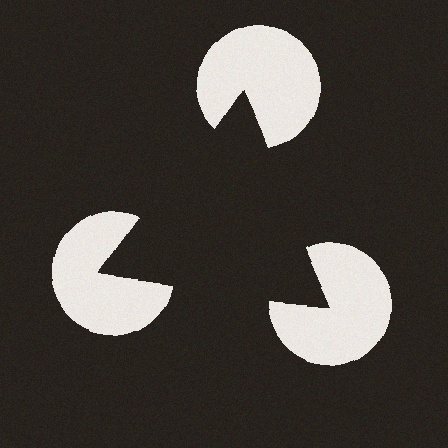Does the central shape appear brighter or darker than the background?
It typically appears slightly darker than the background, even though no actual brightness change is drawn.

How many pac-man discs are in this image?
There are 3 — one at each vertex of the illusory triangle.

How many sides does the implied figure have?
3 sides.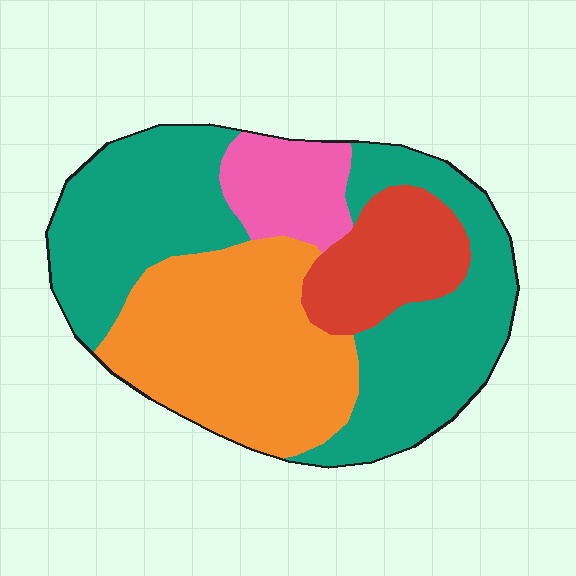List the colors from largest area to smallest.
From largest to smallest: teal, orange, red, pink.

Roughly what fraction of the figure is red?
Red covers 13% of the figure.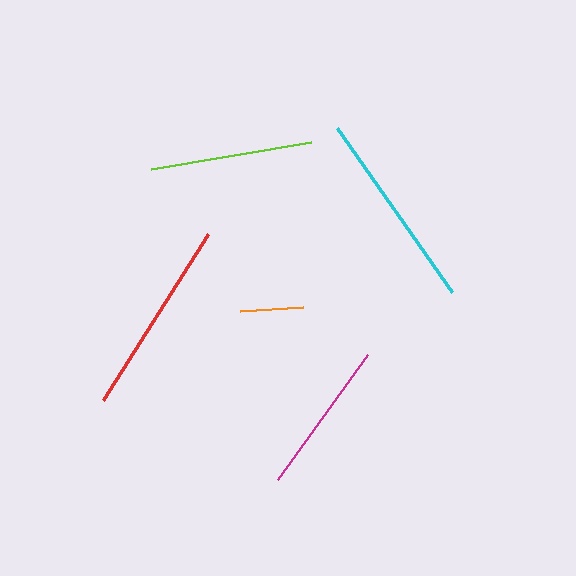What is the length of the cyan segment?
The cyan segment is approximately 200 pixels long.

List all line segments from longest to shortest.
From longest to shortest: cyan, red, lime, magenta, orange.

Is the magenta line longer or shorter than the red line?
The red line is longer than the magenta line.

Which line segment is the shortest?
The orange line is the shortest at approximately 63 pixels.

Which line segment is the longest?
The cyan line is the longest at approximately 200 pixels.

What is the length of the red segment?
The red segment is approximately 196 pixels long.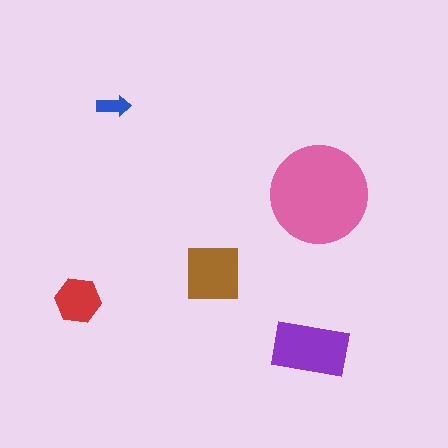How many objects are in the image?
There are 5 objects in the image.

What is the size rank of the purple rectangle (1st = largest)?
2nd.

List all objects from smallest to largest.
The blue arrow, the red hexagon, the brown square, the purple rectangle, the pink circle.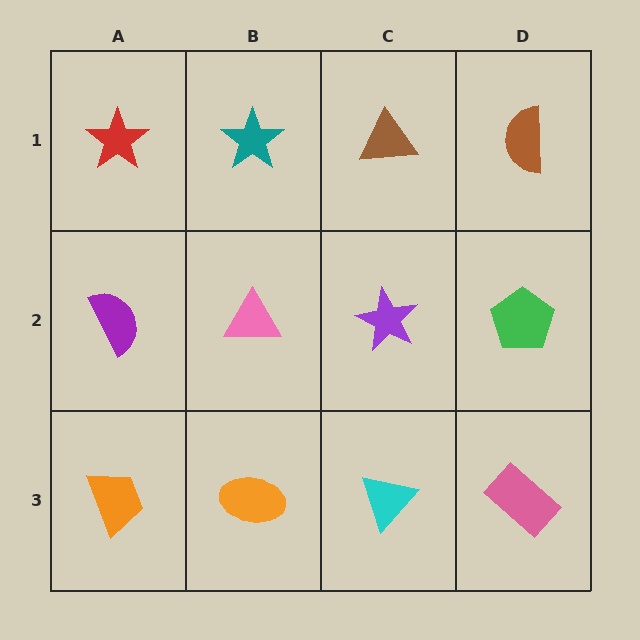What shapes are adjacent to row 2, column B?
A teal star (row 1, column B), an orange ellipse (row 3, column B), a purple semicircle (row 2, column A), a purple star (row 2, column C).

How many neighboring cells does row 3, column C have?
3.